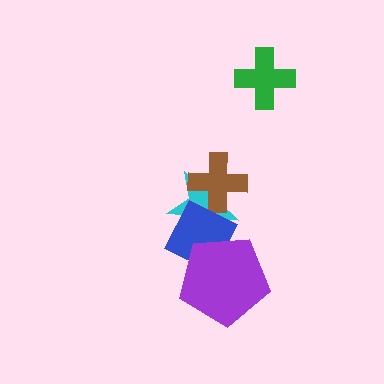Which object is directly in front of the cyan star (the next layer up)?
The brown cross is directly in front of the cyan star.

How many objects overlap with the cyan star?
3 objects overlap with the cyan star.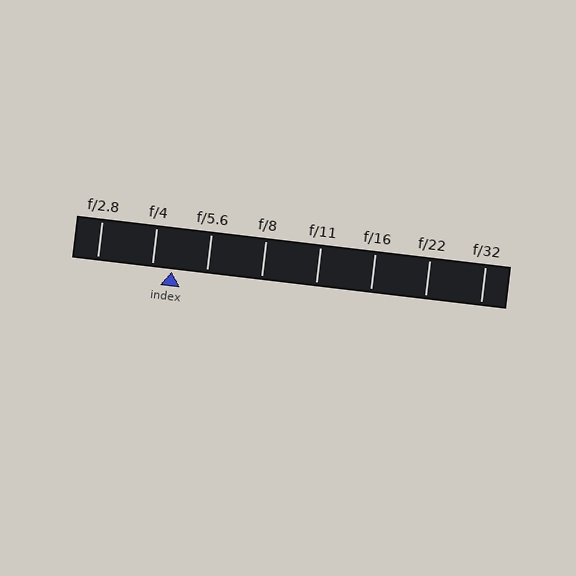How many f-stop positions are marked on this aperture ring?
There are 8 f-stop positions marked.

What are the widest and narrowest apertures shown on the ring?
The widest aperture shown is f/2.8 and the narrowest is f/32.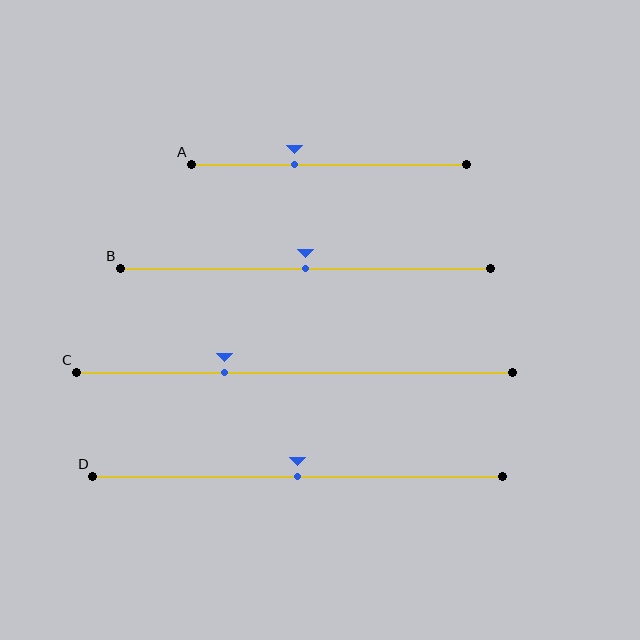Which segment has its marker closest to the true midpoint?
Segment B has its marker closest to the true midpoint.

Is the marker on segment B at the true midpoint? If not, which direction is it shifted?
Yes, the marker on segment B is at the true midpoint.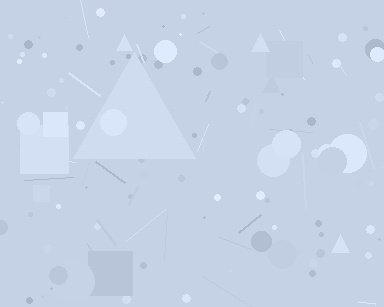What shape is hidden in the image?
A triangle is hidden in the image.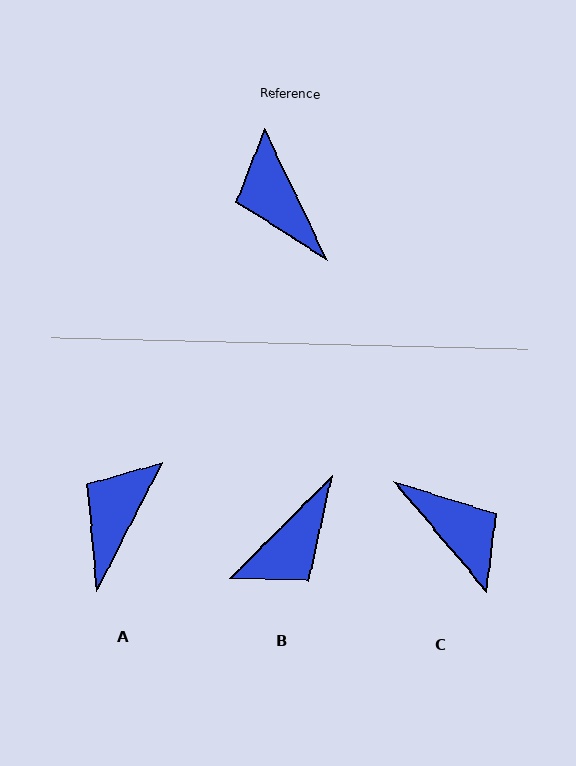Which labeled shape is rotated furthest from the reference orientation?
C, about 166 degrees away.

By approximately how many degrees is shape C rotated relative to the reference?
Approximately 166 degrees clockwise.